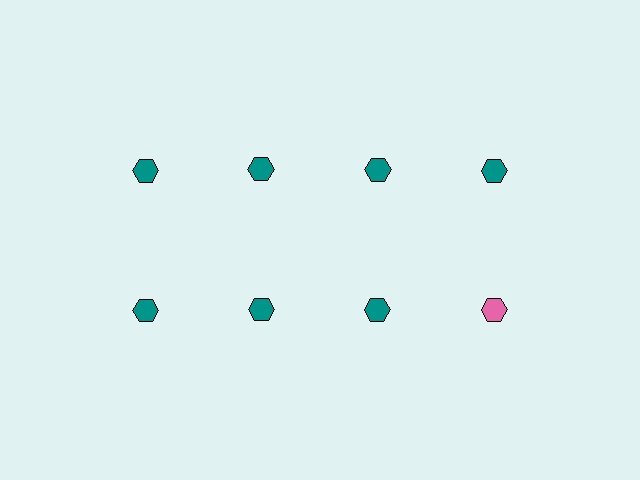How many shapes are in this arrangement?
There are 8 shapes arranged in a grid pattern.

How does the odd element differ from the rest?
It has a different color: pink instead of teal.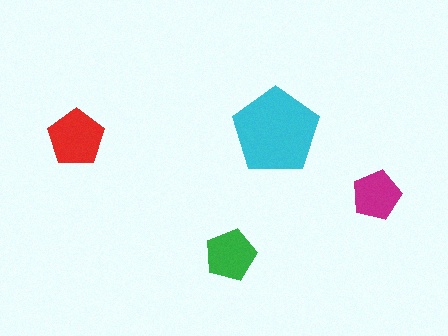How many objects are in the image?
There are 4 objects in the image.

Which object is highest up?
The cyan pentagon is topmost.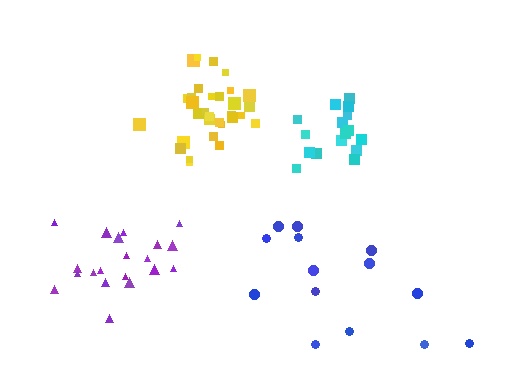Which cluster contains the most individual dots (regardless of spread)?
Yellow (32).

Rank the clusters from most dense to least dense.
yellow, cyan, purple, blue.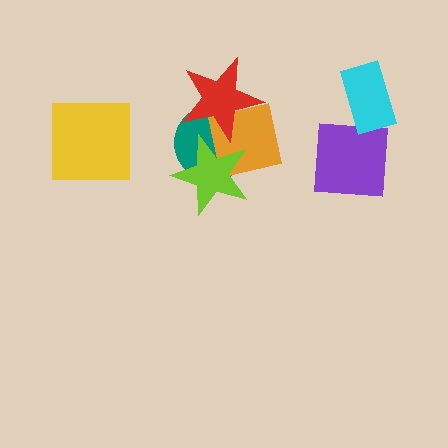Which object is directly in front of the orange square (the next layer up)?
The lime star is directly in front of the orange square.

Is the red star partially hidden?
No, no other shape covers it.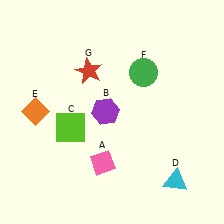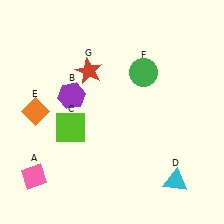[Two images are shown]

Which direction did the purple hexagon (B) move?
The purple hexagon (B) moved left.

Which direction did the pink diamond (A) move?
The pink diamond (A) moved left.